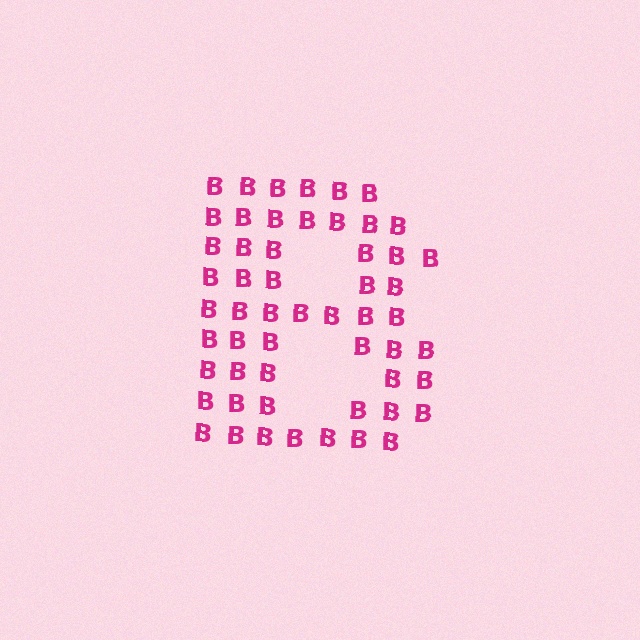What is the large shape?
The large shape is the letter B.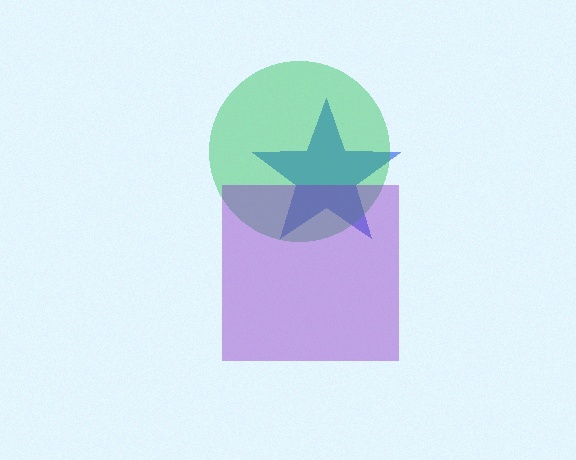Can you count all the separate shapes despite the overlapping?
Yes, there are 3 separate shapes.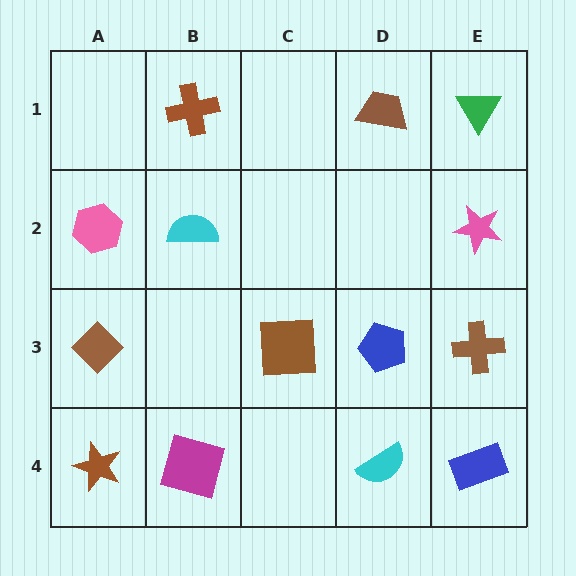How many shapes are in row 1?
3 shapes.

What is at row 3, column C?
A brown square.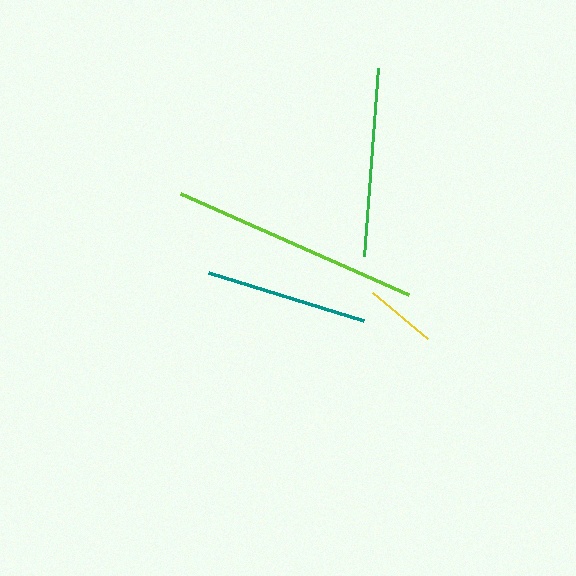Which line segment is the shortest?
The yellow line is the shortest at approximately 72 pixels.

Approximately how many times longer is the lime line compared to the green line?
The lime line is approximately 1.3 times the length of the green line.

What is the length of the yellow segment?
The yellow segment is approximately 72 pixels long.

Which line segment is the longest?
The lime line is the longest at approximately 249 pixels.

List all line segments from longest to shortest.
From longest to shortest: lime, green, teal, yellow.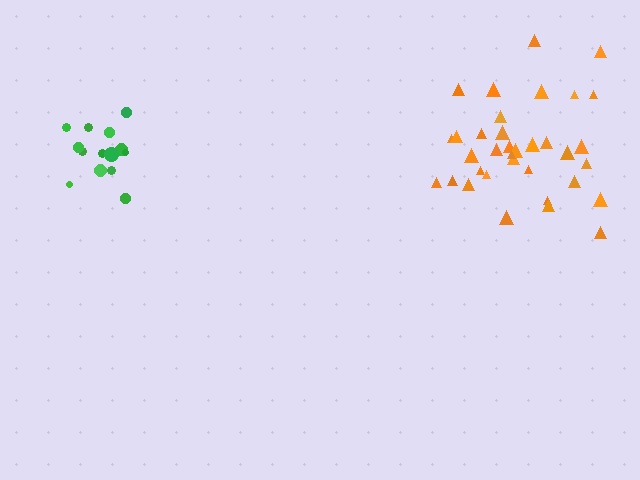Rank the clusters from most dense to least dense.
green, orange.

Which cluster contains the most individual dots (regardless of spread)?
Orange (35).